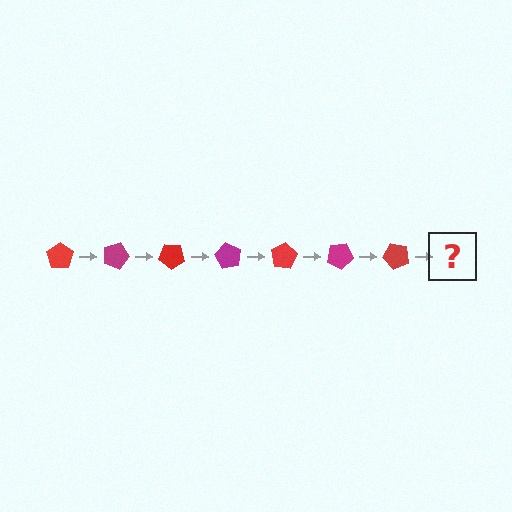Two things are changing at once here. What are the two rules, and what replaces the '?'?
The two rules are that it rotates 20 degrees each step and the color cycles through red and magenta. The '?' should be a magenta pentagon, rotated 140 degrees from the start.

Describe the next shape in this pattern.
It should be a magenta pentagon, rotated 140 degrees from the start.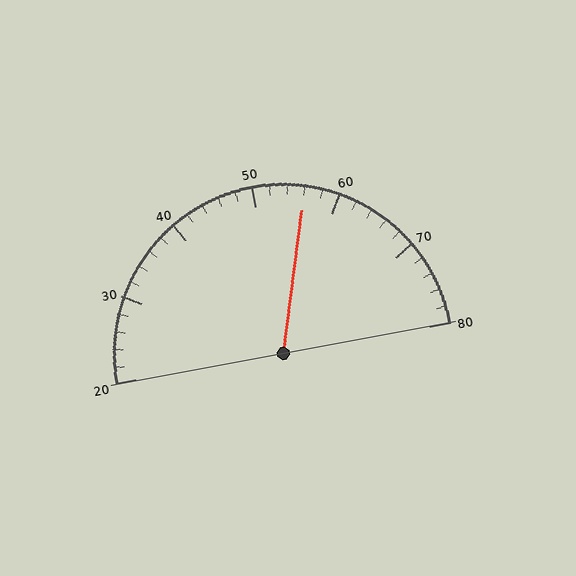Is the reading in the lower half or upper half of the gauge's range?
The reading is in the upper half of the range (20 to 80).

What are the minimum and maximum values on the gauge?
The gauge ranges from 20 to 80.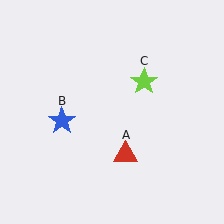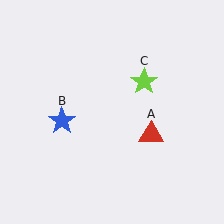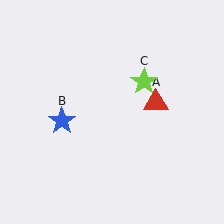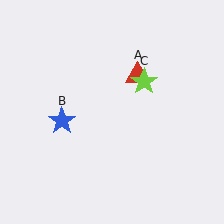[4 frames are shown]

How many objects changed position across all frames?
1 object changed position: red triangle (object A).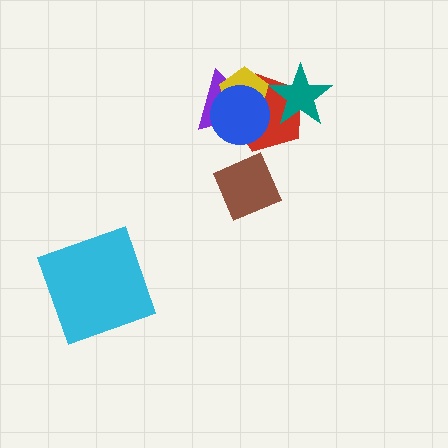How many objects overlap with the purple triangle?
3 objects overlap with the purple triangle.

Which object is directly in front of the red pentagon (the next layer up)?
The yellow pentagon is directly in front of the red pentagon.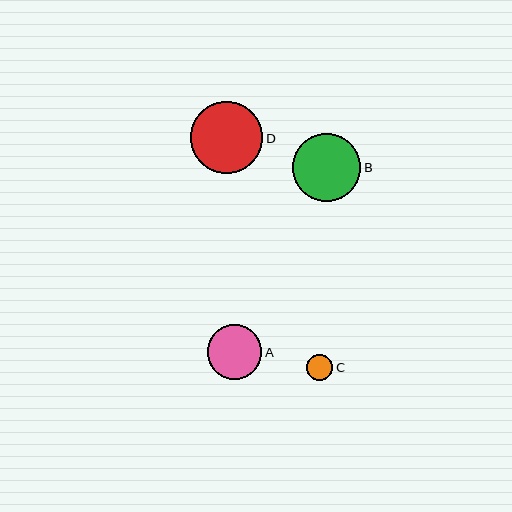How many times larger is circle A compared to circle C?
Circle A is approximately 2.1 times the size of circle C.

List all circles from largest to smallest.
From largest to smallest: D, B, A, C.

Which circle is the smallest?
Circle C is the smallest with a size of approximately 26 pixels.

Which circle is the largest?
Circle D is the largest with a size of approximately 72 pixels.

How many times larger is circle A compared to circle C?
Circle A is approximately 2.1 times the size of circle C.